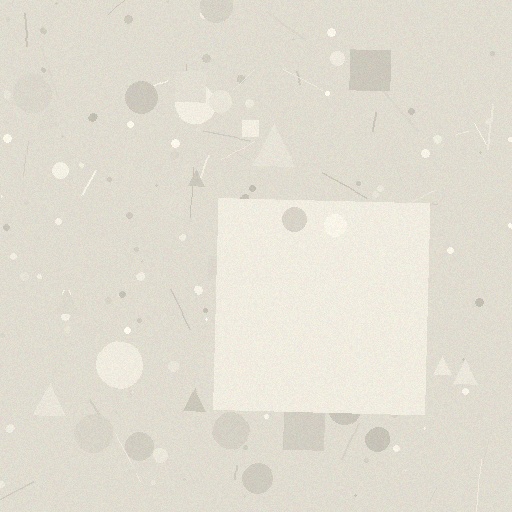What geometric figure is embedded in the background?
A square is embedded in the background.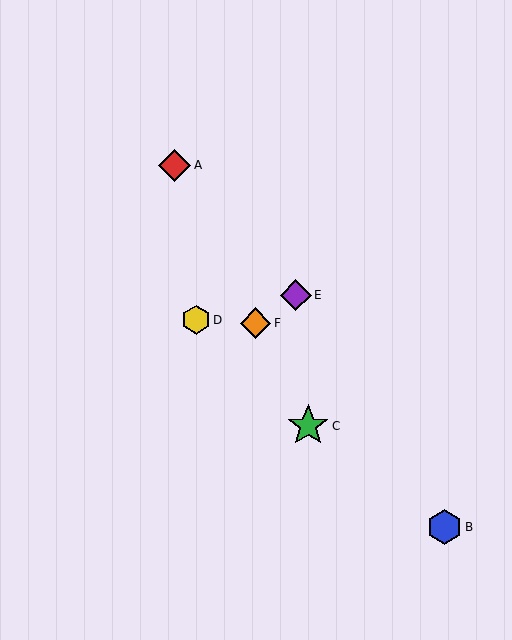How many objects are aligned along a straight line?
3 objects (A, C, F) are aligned along a straight line.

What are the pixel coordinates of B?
Object B is at (445, 527).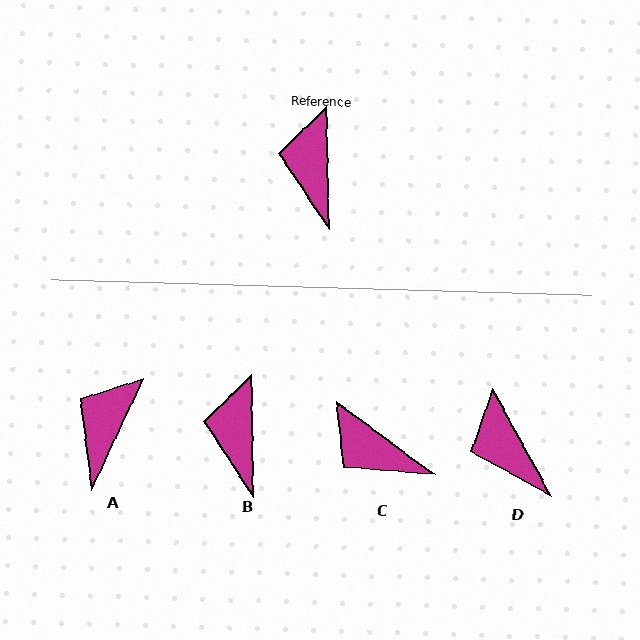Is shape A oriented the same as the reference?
No, it is off by about 26 degrees.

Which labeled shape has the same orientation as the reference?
B.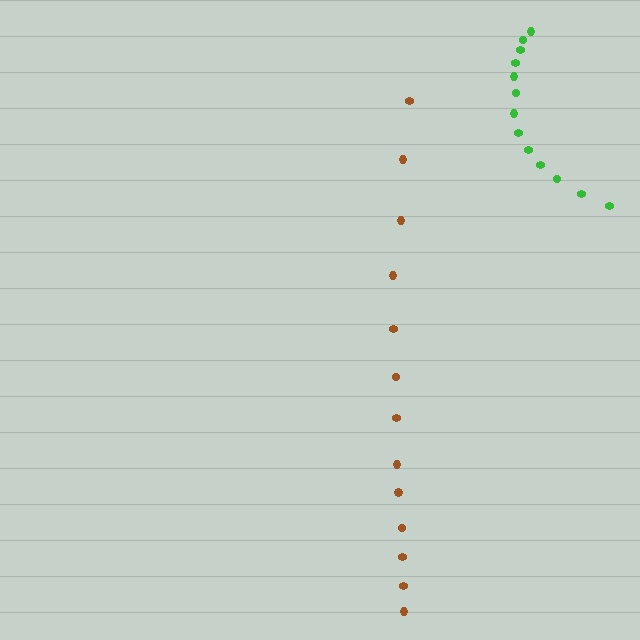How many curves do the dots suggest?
There are 2 distinct paths.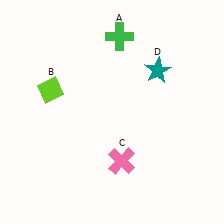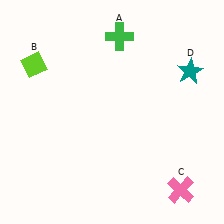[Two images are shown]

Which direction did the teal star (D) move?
The teal star (D) moved right.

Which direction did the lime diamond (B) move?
The lime diamond (B) moved up.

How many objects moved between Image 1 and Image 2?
3 objects moved between the two images.